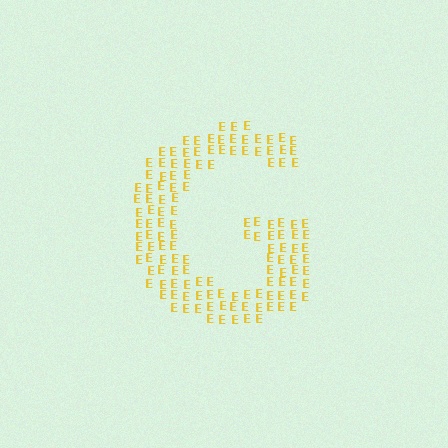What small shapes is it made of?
It is made of small letter E's.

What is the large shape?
The large shape is the letter G.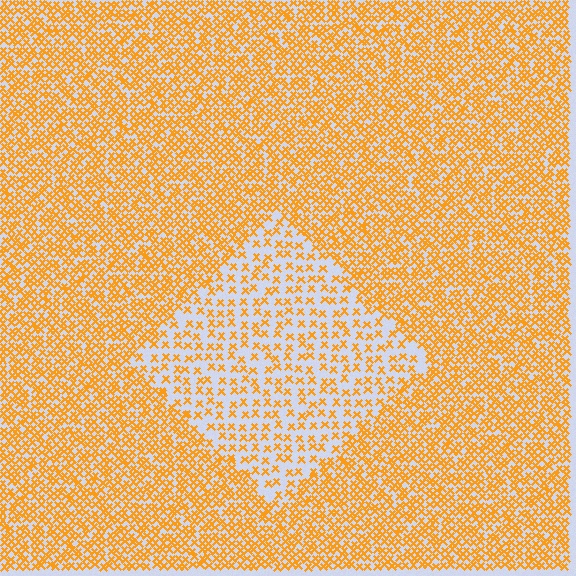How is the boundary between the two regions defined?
The boundary is defined by a change in element density (approximately 2.2x ratio). All elements are the same color, size, and shape.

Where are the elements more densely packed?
The elements are more densely packed outside the diamond boundary.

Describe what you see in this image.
The image contains small orange elements arranged at two different densities. A diamond-shaped region is visible where the elements are less densely packed than the surrounding area.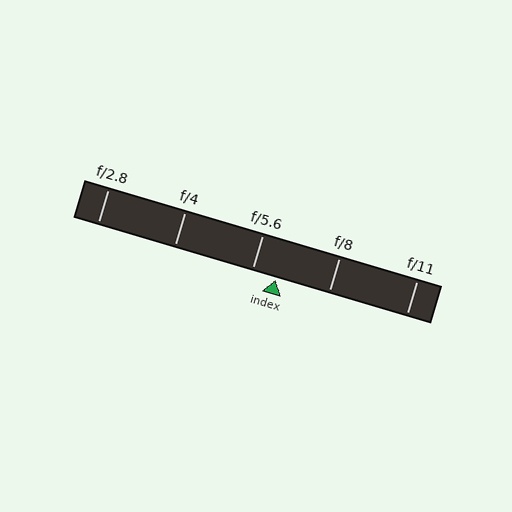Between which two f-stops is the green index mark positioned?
The index mark is between f/5.6 and f/8.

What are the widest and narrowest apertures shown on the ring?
The widest aperture shown is f/2.8 and the narrowest is f/11.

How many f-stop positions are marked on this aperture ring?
There are 5 f-stop positions marked.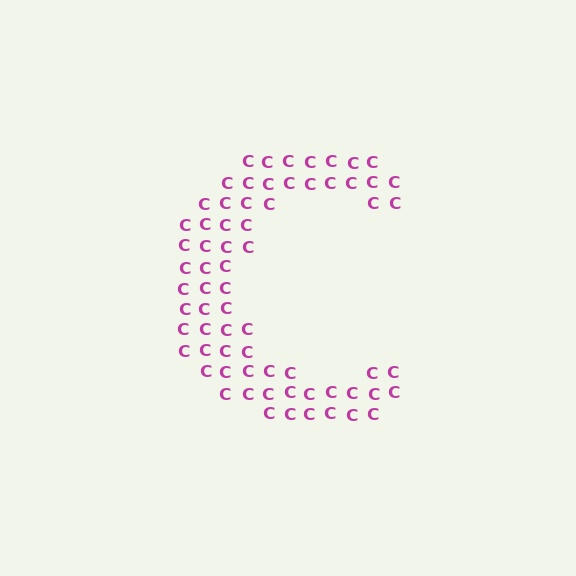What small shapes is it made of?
It is made of small letter C's.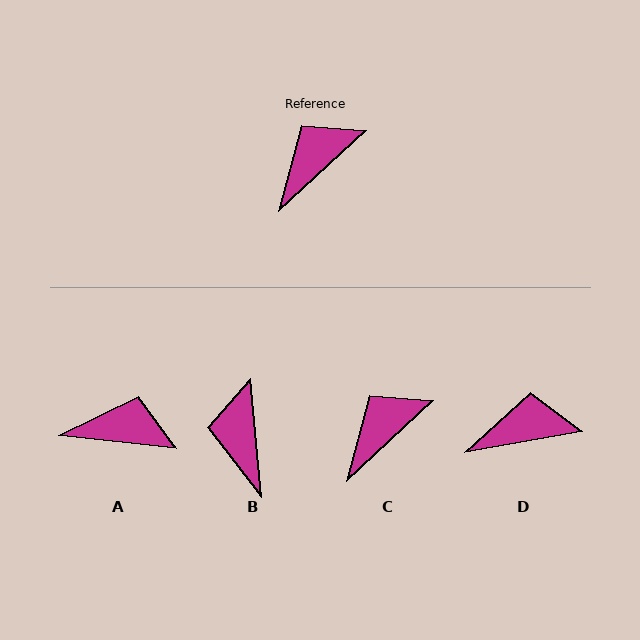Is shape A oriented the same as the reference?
No, it is off by about 49 degrees.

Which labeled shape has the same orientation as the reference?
C.